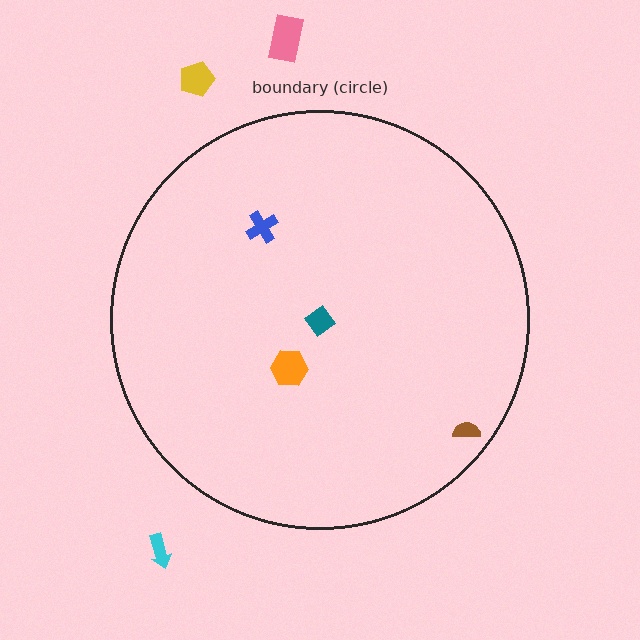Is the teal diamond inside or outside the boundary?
Inside.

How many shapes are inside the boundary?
4 inside, 3 outside.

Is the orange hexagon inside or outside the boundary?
Inside.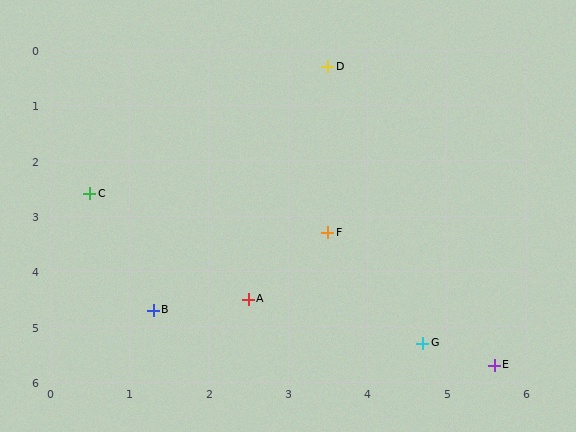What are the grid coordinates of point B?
Point B is at approximately (1.3, 4.7).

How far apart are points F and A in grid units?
Points F and A are about 1.6 grid units apart.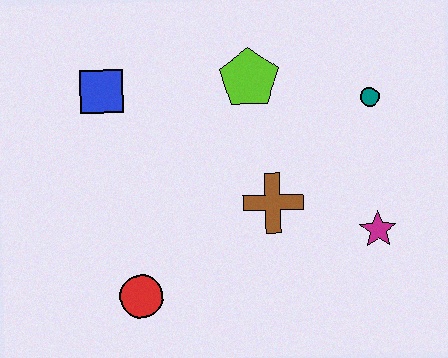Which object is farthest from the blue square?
The magenta star is farthest from the blue square.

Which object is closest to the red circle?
The brown cross is closest to the red circle.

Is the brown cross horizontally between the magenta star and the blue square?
Yes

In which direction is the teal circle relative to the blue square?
The teal circle is to the right of the blue square.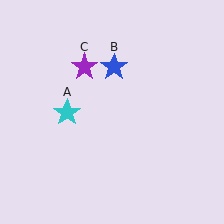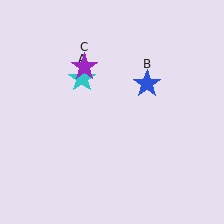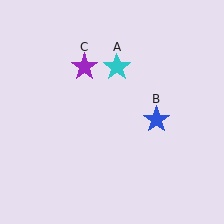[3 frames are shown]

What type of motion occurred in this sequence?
The cyan star (object A), blue star (object B) rotated clockwise around the center of the scene.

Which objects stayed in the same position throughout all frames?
Purple star (object C) remained stationary.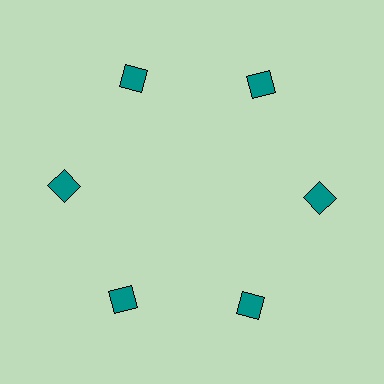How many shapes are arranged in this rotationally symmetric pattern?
There are 6 shapes, arranged in 6 groups of 1.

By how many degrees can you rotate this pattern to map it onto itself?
The pattern maps onto itself every 60 degrees of rotation.